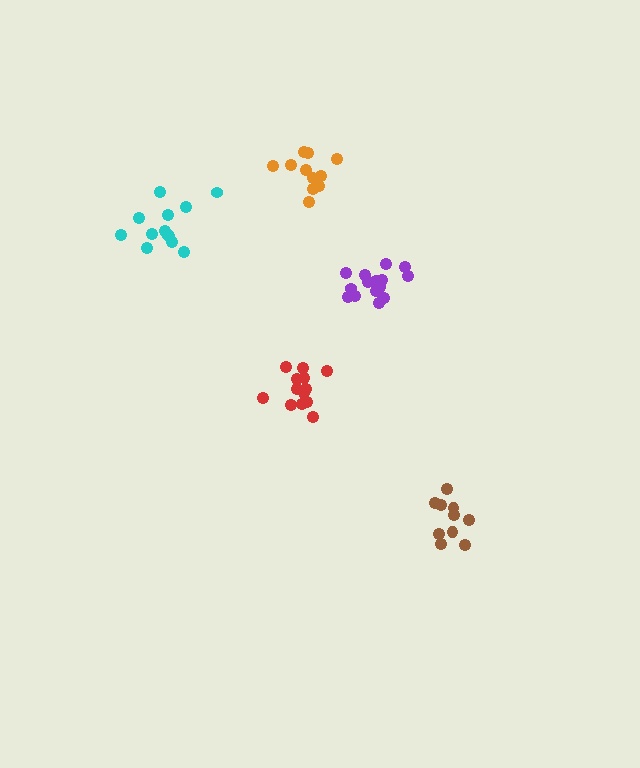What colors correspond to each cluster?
The clusters are colored: red, purple, brown, orange, cyan.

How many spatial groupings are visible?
There are 5 spatial groupings.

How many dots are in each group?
Group 1: 13 dots, Group 2: 15 dots, Group 3: 10 dots, Group 4: 11 dots, Group 5: 13 dots (62 total).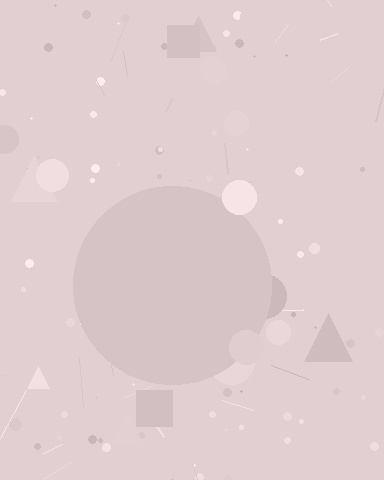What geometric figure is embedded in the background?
A circle is embedded in the background.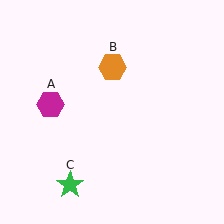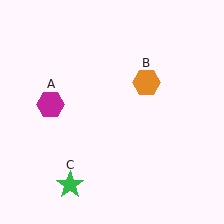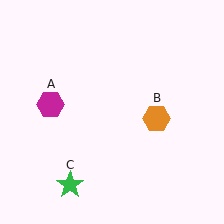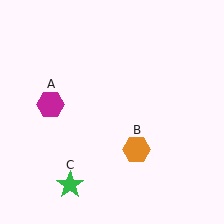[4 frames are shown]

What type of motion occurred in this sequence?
The orange hexagon (object B) rotated clockwise around the center of the scene.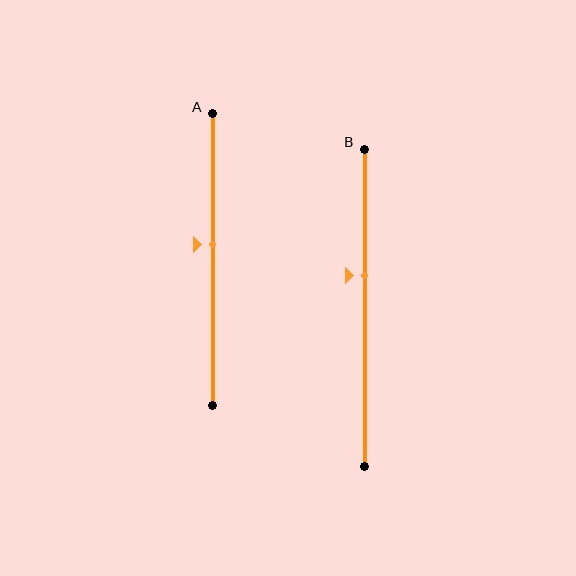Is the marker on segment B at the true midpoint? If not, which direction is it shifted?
No, the marker on segment B is shifted upward by about 10% of the segment length.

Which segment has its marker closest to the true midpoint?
Segment A has its marker closest to the true midpoint.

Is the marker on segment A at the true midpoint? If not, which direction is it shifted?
No, the marker on segment A is shifted upward by about 5% of the segment length.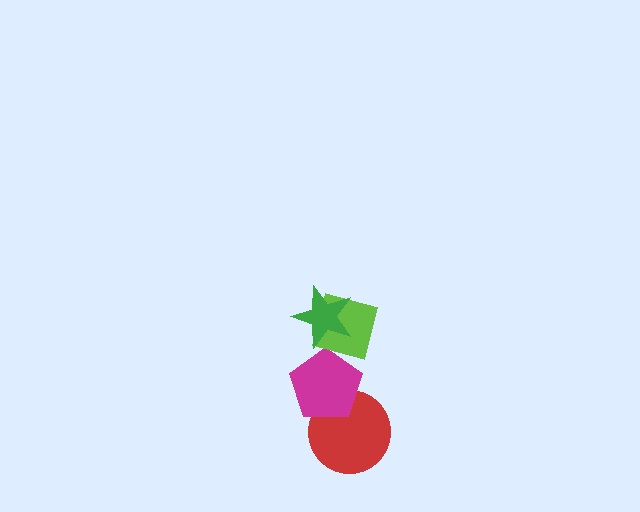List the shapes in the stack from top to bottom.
From top to bottom: the green star, the lime square, the magenta pentagon, the red circle.